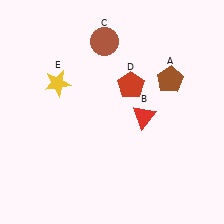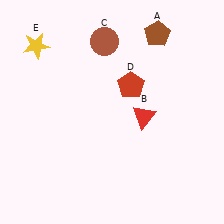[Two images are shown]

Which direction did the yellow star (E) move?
The yellow star (E) moved up.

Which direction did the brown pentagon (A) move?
The brown pentagon (A) moved up.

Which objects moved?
The objects that moved are: the brown pentagon (A), the yellow star (E).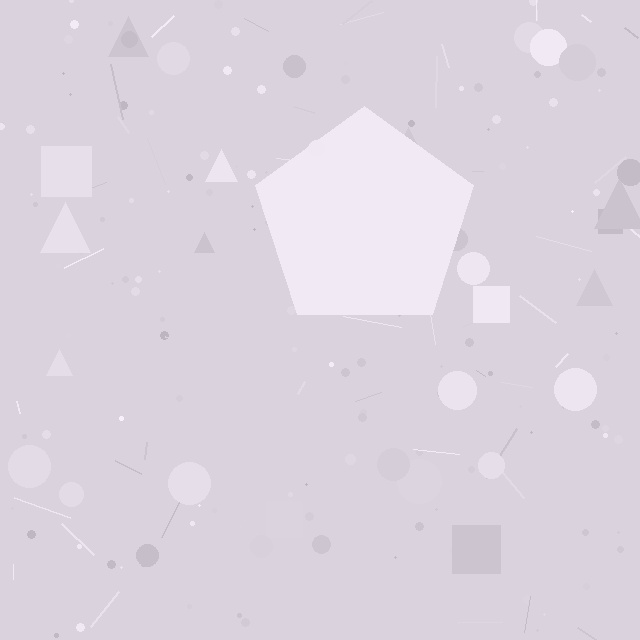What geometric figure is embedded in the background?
A pentagon is embedded in the background.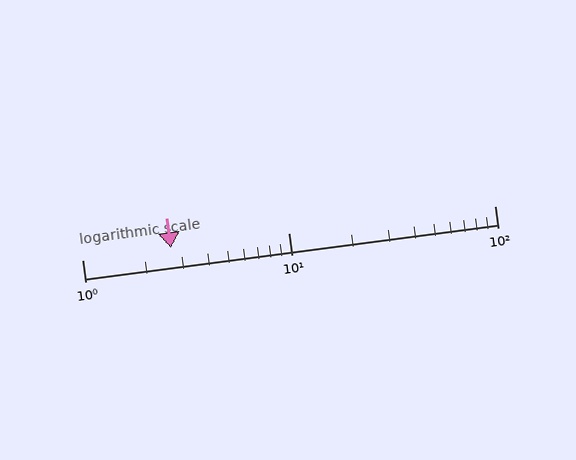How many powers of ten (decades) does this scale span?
The scale spans 2 decades, from 1 to 100.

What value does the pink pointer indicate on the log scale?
The pointer indicates approximately 2.7.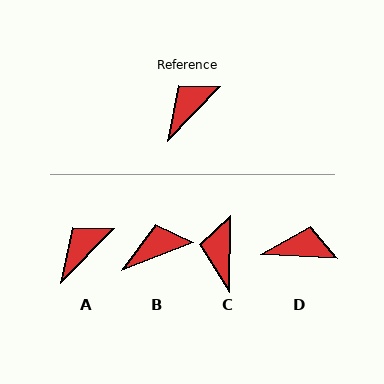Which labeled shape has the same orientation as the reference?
A.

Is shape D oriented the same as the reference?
No, it is off by about 49 degrees.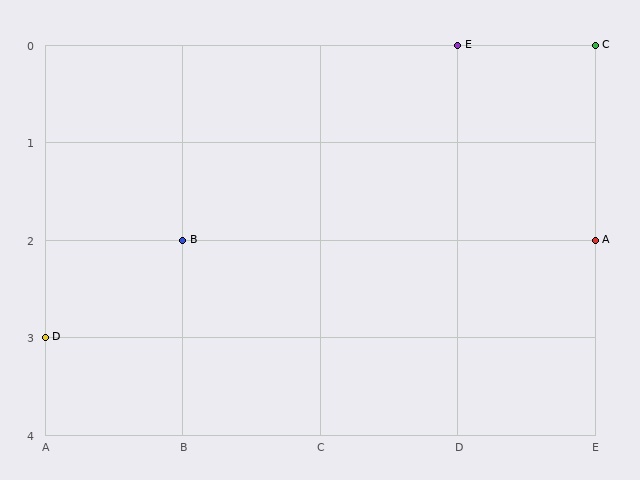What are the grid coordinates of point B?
Point B is at grid coordinates (B, 2).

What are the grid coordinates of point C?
Point C is at grid coordinates (E, 0).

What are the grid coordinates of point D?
Point D is at grid coordinates (A, 3).